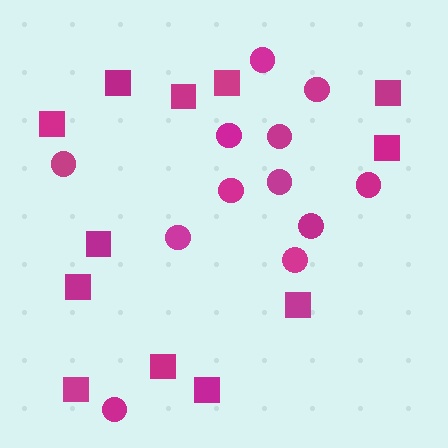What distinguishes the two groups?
There are 2 groups: one group of squares (12) and one group of circles (12).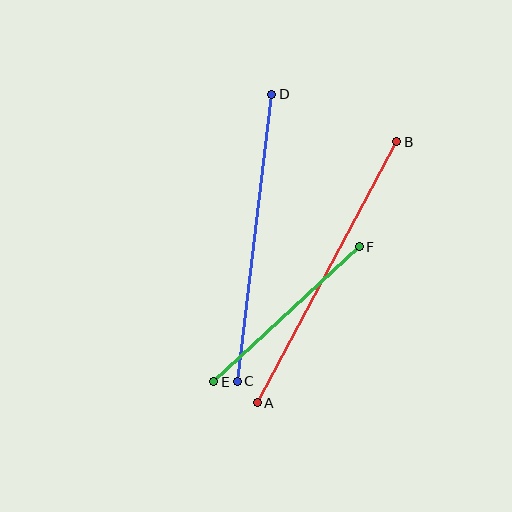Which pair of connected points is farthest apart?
Points A and B are farthest apart.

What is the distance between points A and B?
The distance is approximately 296 pixels.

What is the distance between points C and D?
The distance is approximately 289 pixels.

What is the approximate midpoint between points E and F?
The midpoint is at approximately (286, 314) pixels.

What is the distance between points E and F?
The distance is approximately 198 pixels.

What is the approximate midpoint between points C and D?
The midpoint is at approximately (255, 238) pixels.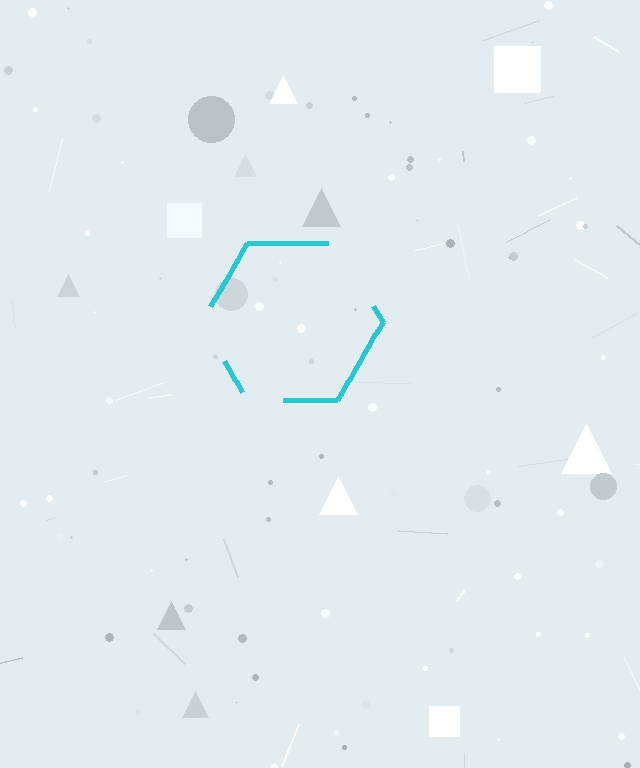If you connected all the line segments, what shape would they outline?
They would outline a hexagon.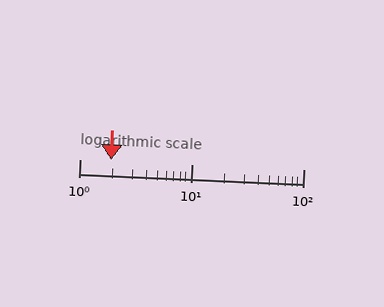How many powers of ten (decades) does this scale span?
The scale spans 2 decades, from 1 to 100.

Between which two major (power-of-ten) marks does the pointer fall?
The pointer is between 1 and 10.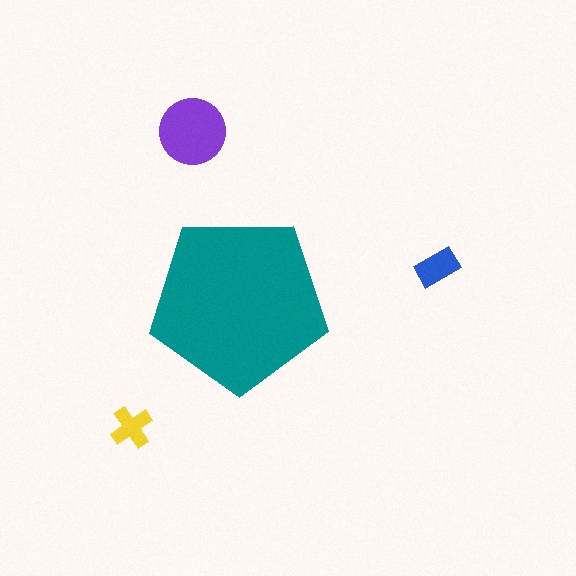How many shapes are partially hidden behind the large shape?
0 shapes are partially hidden.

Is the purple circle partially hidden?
No, the purple circle is fully visible.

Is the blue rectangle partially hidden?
No, the blue rectangle is fully visible.